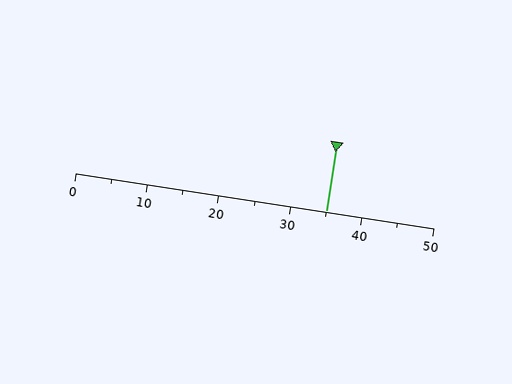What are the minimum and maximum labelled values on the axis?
The axis runs from 0 to 50.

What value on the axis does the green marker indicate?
The marker indicates approximately 35.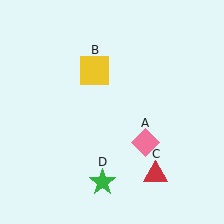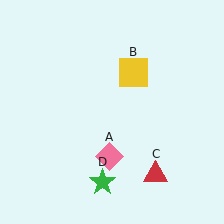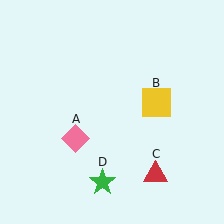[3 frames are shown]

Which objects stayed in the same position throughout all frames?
Red triangle (object C) and green star (object D) remained stationary.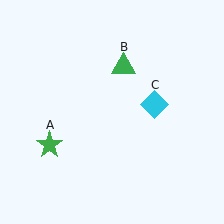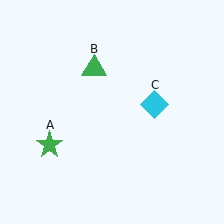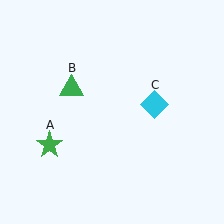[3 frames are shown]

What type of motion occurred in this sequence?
The green triangle (object B) rotated counterclockwise around the center of the scene.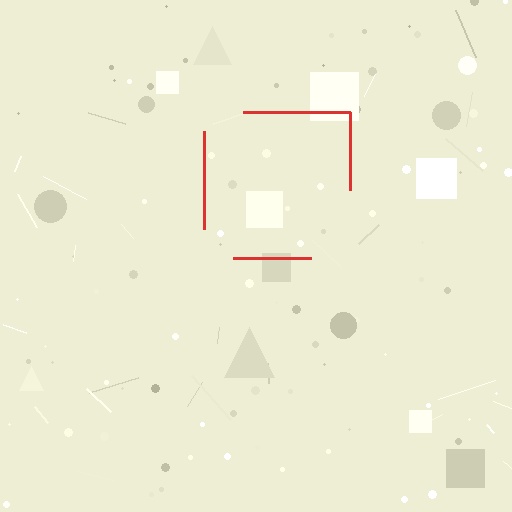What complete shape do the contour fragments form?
The contour fragments form a square.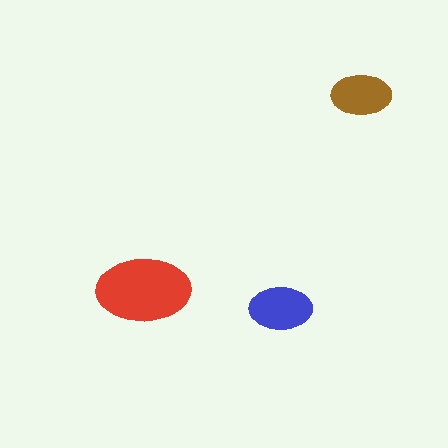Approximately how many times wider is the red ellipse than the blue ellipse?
About 1.5 times wider.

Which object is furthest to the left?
The red ellipse is leftmost.